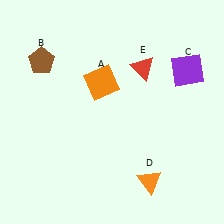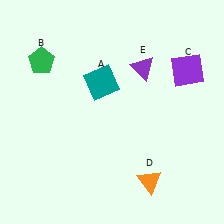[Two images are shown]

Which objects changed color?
A changed from orange to teal. B changed from brown to green. E changed from red to purple.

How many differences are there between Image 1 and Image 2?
There are 3 differences between the two images.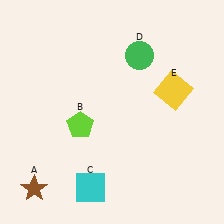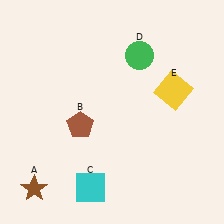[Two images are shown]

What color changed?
The pentagon (B) changed from lime in Image 1 to brown in Image 2.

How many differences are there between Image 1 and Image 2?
There is 1 difference between the two images.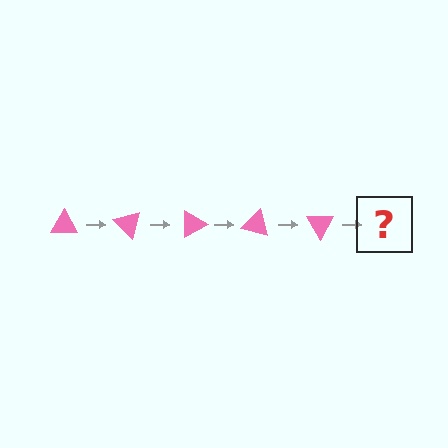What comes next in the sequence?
The next element should be a pink triangle rotated 225 degrees.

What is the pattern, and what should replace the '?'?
The pattern is that the triangle rotates 45 degrees each step. The '?' should be a pink triangle rotated 225 degrees.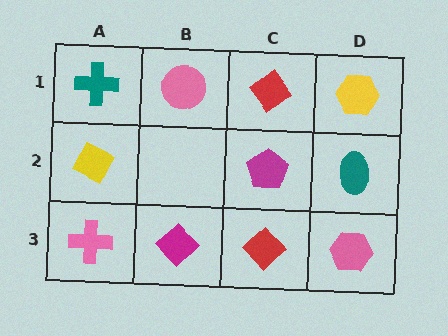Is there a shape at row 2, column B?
No, that cell is empty.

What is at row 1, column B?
A pink circle.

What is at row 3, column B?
A magenta diamond.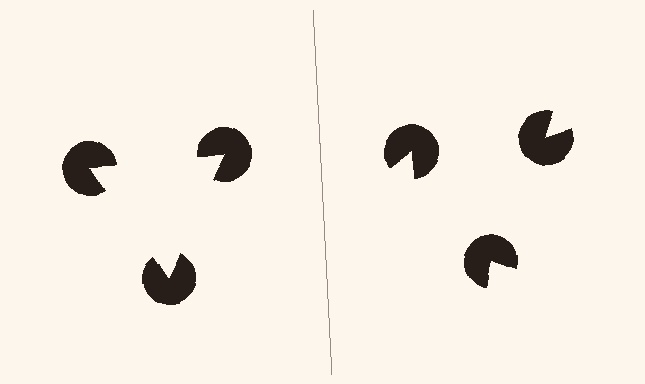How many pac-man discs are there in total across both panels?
6 — 3 on each side.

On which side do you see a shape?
An illusory triangle appears on the left side. On the right side the wedge cuts are rotated, so no coherent shape forms.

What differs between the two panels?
The pac-man discs are positioned identically on both sides; only the wedge orientations differ. On the left they align to a triangle; on the right they are misaligned.